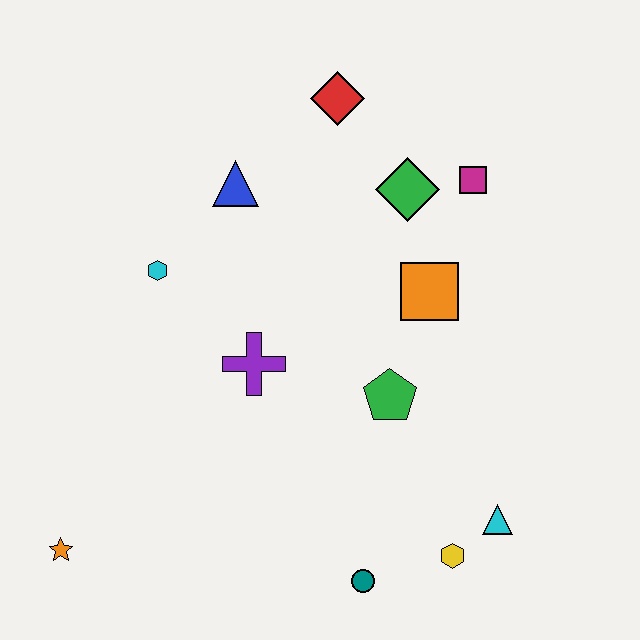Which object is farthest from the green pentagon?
The orange star is farthest from the green pentagon.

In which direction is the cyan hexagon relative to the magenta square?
The cyan hexagon is to the left of the magenta square.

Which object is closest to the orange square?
The green diamond is closest to the orange square.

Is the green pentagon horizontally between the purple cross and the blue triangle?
No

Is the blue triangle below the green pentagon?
No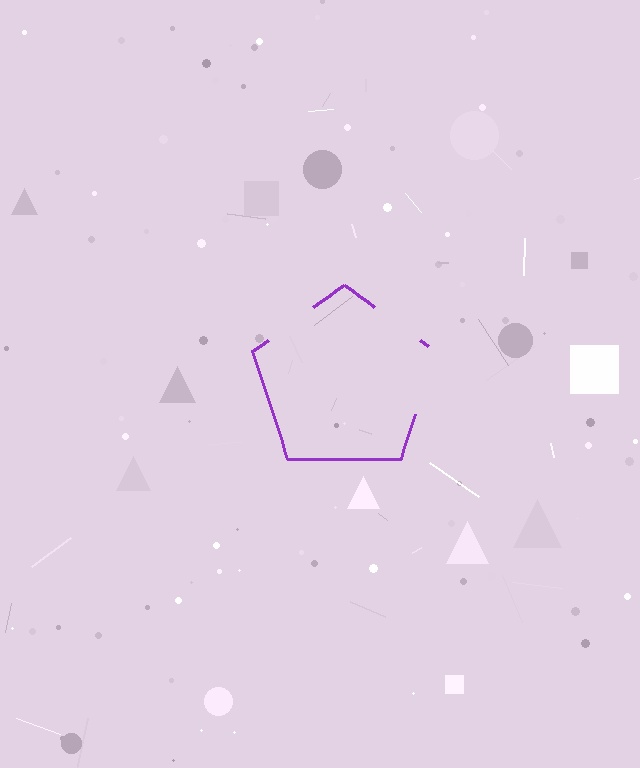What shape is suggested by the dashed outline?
The dashed outline suggests a pentagon.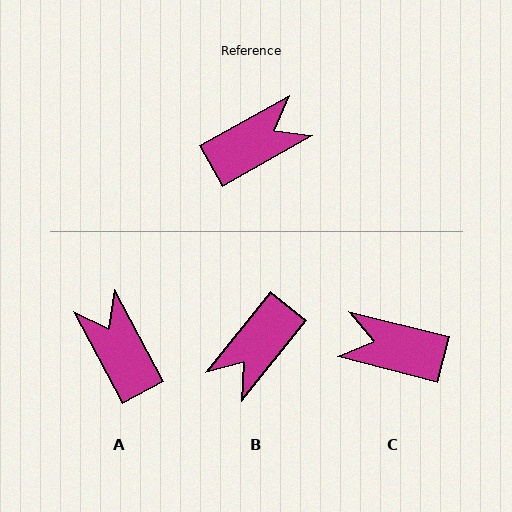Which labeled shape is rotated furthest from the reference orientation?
B, about 158 degrees away.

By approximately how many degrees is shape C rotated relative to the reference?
Approximately 137 degrees counter-clockwise.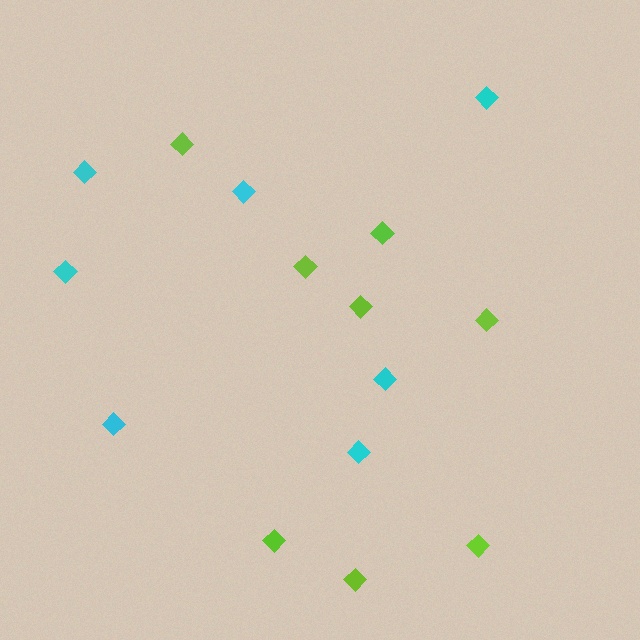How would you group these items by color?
There are 2 groups: one group of cyan diamonds (7) and one group of lime diamonds (8).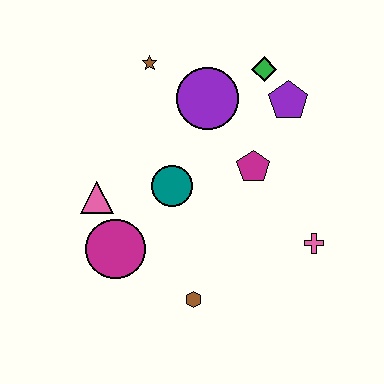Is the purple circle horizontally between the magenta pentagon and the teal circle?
Yes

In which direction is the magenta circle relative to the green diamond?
The magenta circle is below the green diamond.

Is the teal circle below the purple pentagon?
Yes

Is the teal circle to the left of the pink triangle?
No